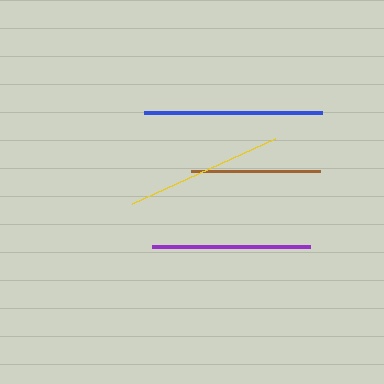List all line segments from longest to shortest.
From longest to shortest: blue, purple, yellow, brown.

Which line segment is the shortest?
The brown line is the shortest at approximately 129 pixels.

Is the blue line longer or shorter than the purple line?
The blue line is longer than the purple line.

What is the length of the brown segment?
The brown segment is approximately 129 pixels long.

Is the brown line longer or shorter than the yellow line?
The yellow line is longer than the brown line.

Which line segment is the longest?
The blue line is the longest at approximately 178 pixels.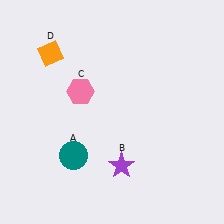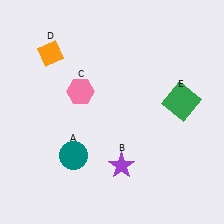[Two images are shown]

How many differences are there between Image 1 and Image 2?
There is 1 difference between the two images.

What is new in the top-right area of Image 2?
A green square (E) was added in the top-right area of Image 2.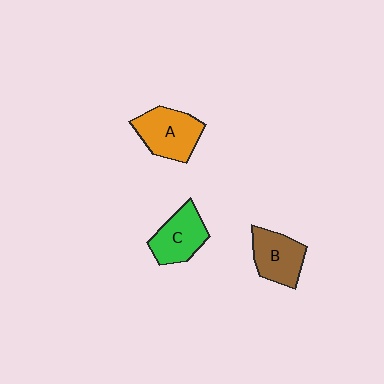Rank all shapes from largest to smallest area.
From largest to smallest: A (orange), B (brown), C (green).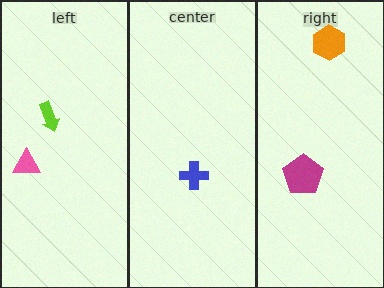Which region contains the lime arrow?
The left region.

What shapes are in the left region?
The lime arrow, the pink triangle.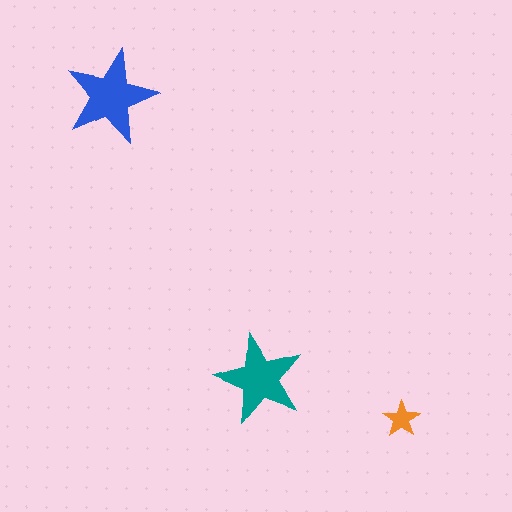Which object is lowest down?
The orange star is bottommost.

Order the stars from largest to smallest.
the blue one, the teal one, the orange one.